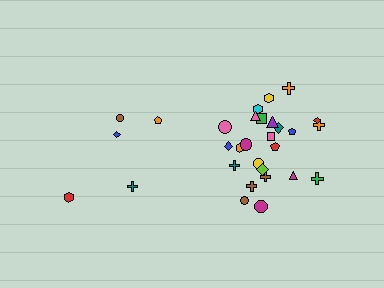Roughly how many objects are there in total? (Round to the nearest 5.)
Roughly 30 objects in total.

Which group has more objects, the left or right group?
The right group.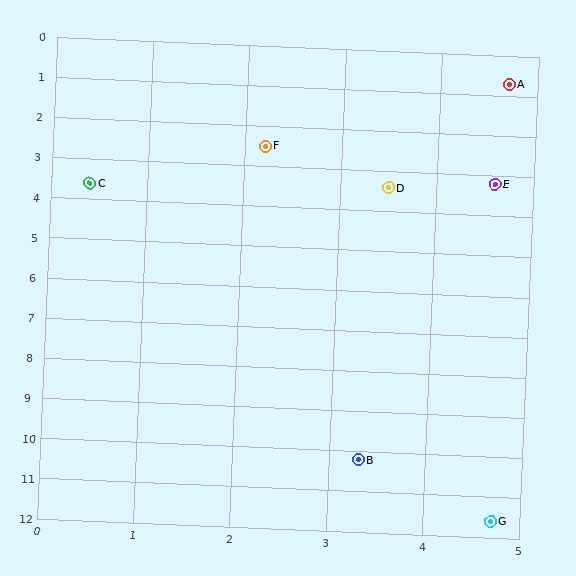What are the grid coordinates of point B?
Point B is at approximately (3.3, 10.2).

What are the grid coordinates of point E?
Point E is at approximately (4.6, 3.2).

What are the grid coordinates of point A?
Point A is at approximately (4.7, 0.7).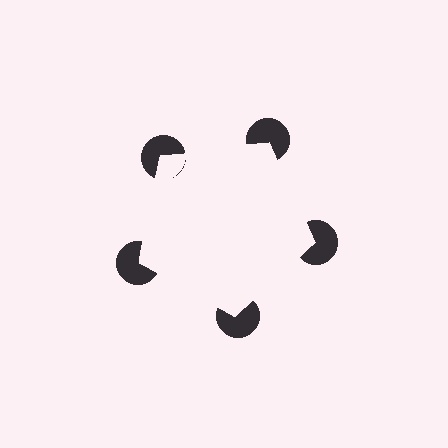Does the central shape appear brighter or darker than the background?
It typically appears slightly brighter than the background, even though no actual brightness change is drawn.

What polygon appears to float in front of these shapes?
An illusory pentagon — its edges are inferred from the aligned wedge cuts in the pac-man discs, not physically drawn.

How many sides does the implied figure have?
5 sides.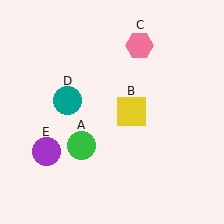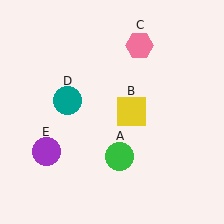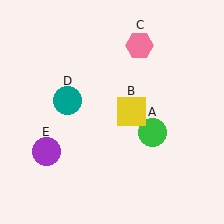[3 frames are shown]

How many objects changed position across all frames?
1 object changed position: green circle (object A).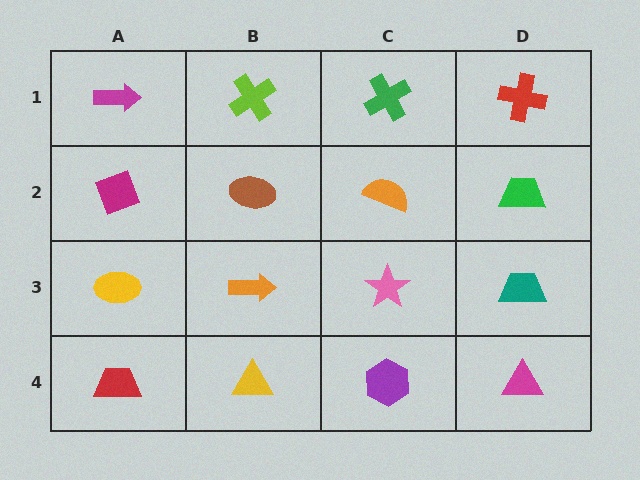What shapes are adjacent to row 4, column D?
A teal trapezoid (row 3, column D), a purple hexagon (row 4, column C).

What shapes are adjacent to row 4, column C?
A pink star (row 3, column C), a yellow triangle (row 4, column B), a magenta triangle (row 4, column D).